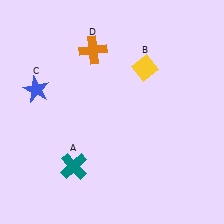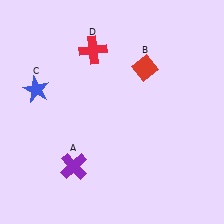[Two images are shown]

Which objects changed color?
A changed from teal to purple. B changed from yellow to red. D changed from orange to red.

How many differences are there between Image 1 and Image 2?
There are 3 differences between the two images.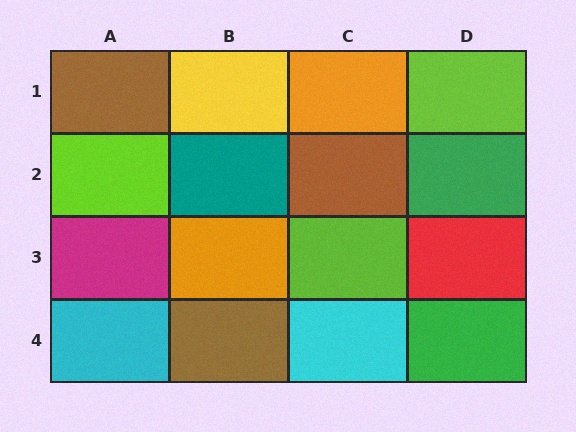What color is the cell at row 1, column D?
Lime.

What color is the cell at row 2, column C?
Brown.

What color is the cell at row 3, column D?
Red.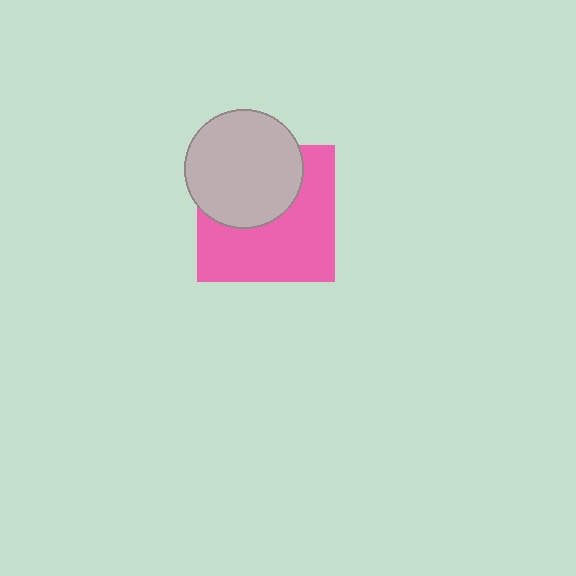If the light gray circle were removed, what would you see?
You would see the complete pink square.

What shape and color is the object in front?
The object in front is a light gray circle.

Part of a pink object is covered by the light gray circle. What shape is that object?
It is a square.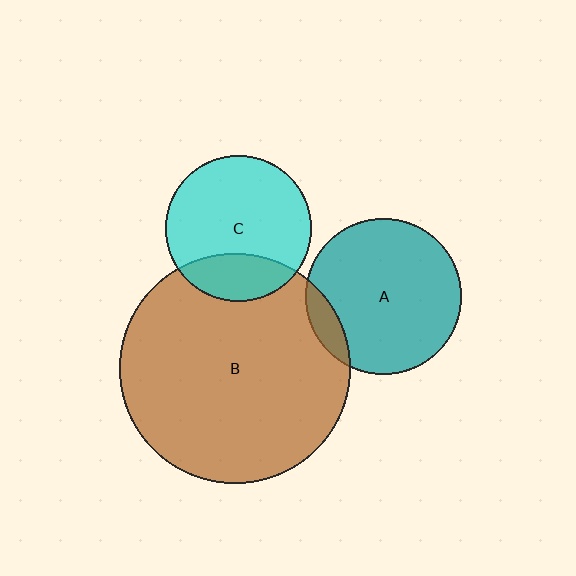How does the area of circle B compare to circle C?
Approximately 2.5 times.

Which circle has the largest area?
Circle B (brown).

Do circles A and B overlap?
Yes.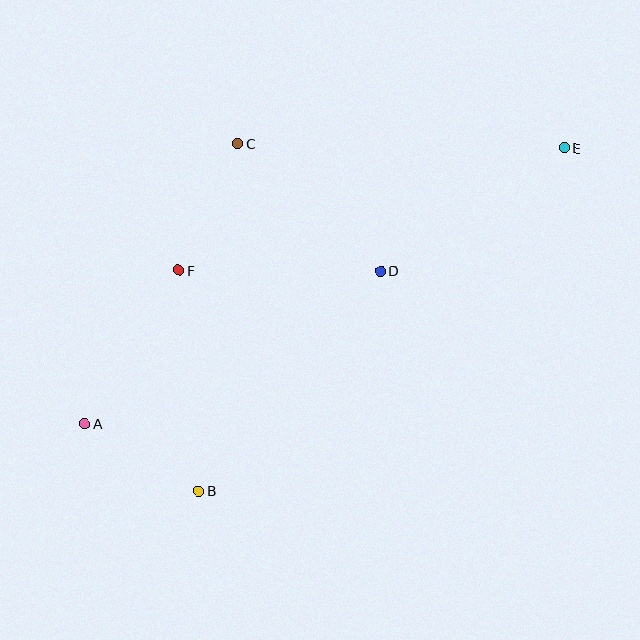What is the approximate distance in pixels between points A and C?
The distance between A and C is approximately 319 pixels.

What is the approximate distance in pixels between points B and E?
The distance between B and E is approximately 501 pixels.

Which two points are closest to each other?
Points A and B are closest to each other.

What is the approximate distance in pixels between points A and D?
The distance between A and D is approximately 333 pixels.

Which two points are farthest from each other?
Points A and E are farthest from each other.